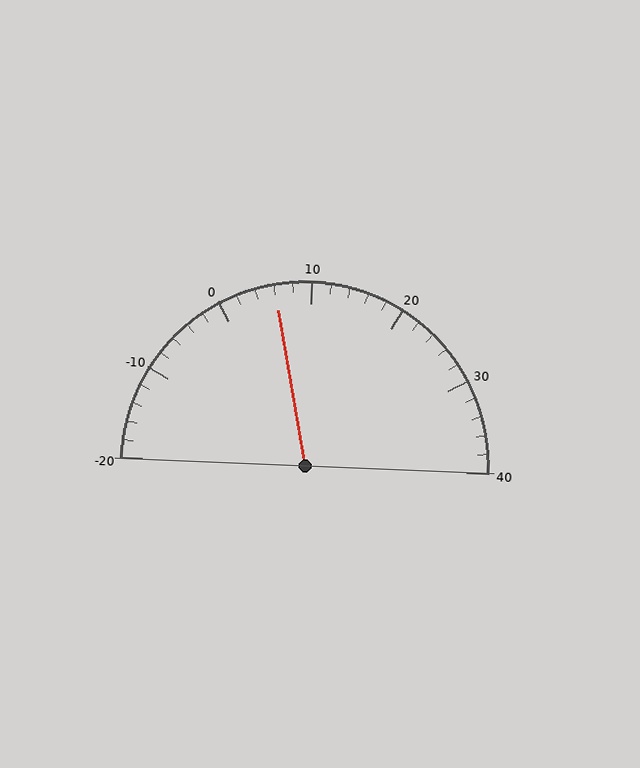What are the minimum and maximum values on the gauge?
The gauge ranges from -20 to 40.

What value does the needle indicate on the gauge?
The needle indicates approximately 6.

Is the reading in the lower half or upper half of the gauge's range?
The reading is in the lower half of the range (-20 to 40).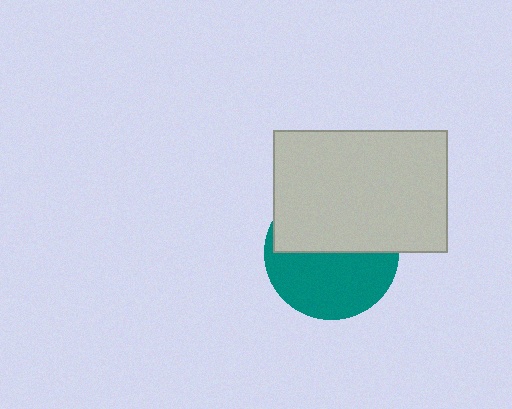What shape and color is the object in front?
The object in front is a light gray rectangle.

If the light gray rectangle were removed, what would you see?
You would see the complete teal circle.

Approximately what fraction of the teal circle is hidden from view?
Roughly 49% of the teal circle is hidden behind the light gray rectangle.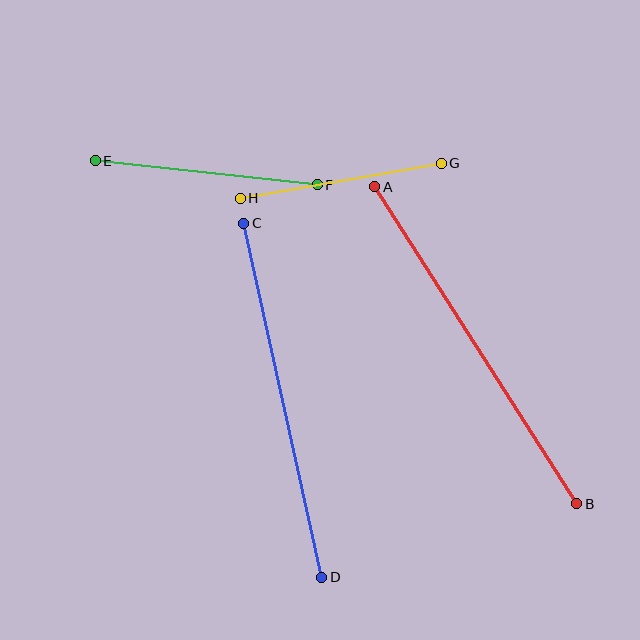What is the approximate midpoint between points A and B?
The midpoint is at approximately (476, 345) pixels.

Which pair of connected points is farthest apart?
Points A and B are farthest apart.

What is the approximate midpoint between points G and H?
The midpoint is at approximately (341, 181) pixels.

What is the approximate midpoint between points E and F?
The midpoint is at approximately (206, 173) pixels.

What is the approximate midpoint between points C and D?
The midpoint is at approximately (283, 400) pixels.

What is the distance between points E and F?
The distance is approximately 224 pixels.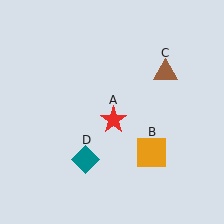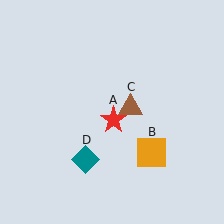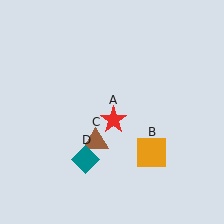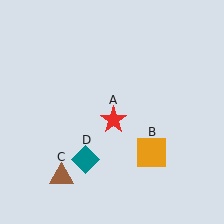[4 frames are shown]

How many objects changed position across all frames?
1 object changed position: brown triangle (object C).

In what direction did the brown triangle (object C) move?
The brown triangle (object C) moved down and to the left.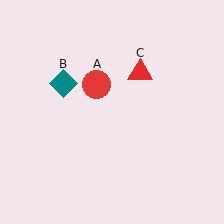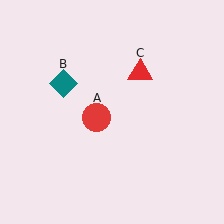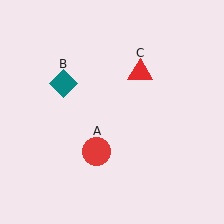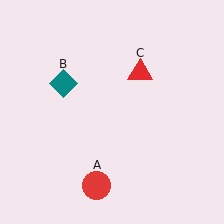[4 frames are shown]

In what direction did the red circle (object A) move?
The red circle (object A) moved down.